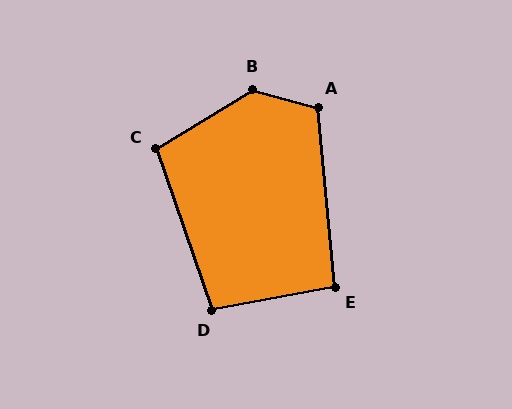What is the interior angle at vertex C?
Approximately 102 degrees (obtuse).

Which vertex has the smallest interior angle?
E, at approximately 95 degrees.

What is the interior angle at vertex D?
Approximately 98 degrees (obtuse).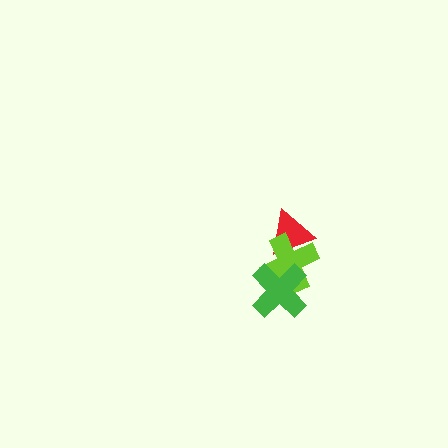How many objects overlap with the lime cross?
2 objects overlap with the lime cross.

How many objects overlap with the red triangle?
1 object overlaps with the red triangle.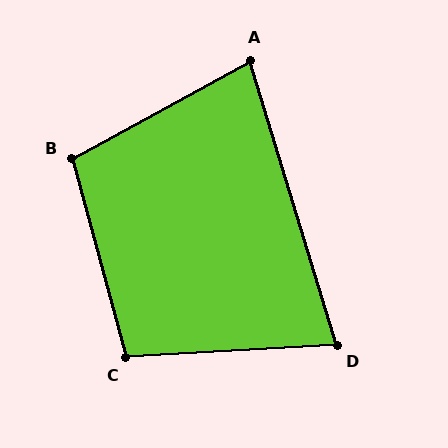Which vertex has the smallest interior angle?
D, at approximately 77 degrees.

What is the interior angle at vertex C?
Approximately 102 degrees (obtuse).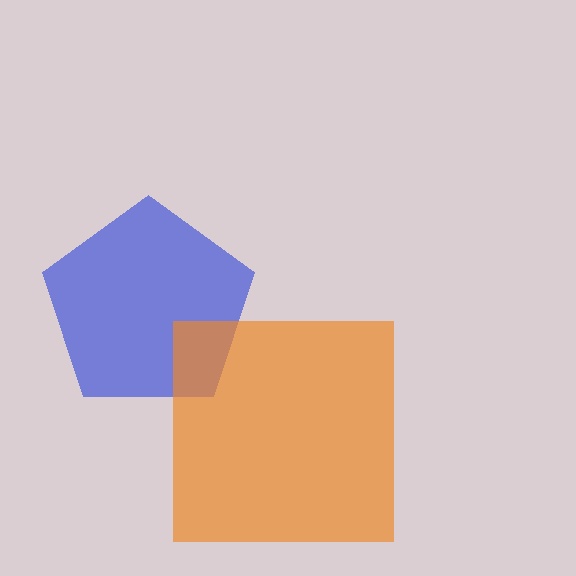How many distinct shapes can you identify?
There are 2 distinct shapes: a blue pentagon, an orange square.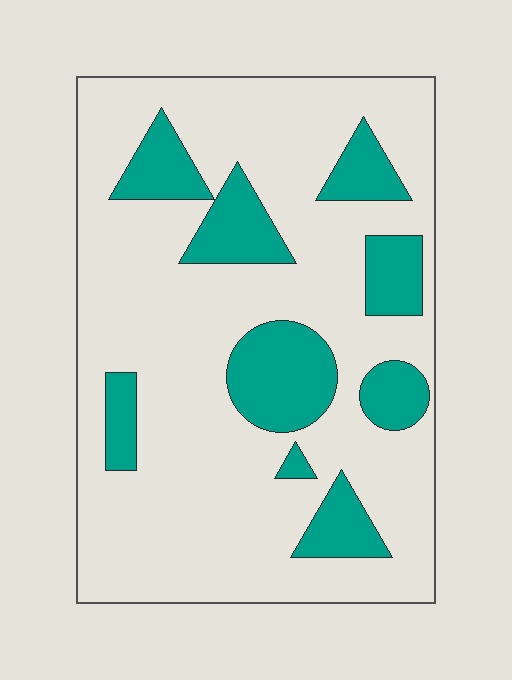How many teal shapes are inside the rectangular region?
9.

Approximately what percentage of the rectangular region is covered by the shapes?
Approximately 20%.